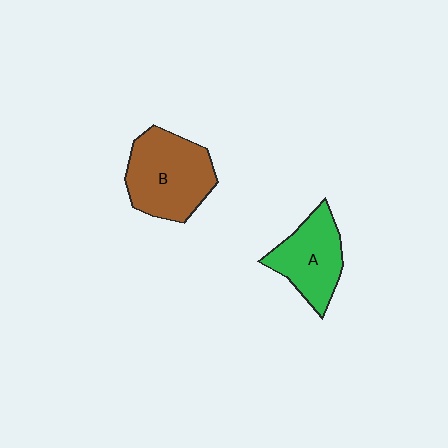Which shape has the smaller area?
Shape A (green).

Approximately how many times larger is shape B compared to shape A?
Approximately 1.3 times.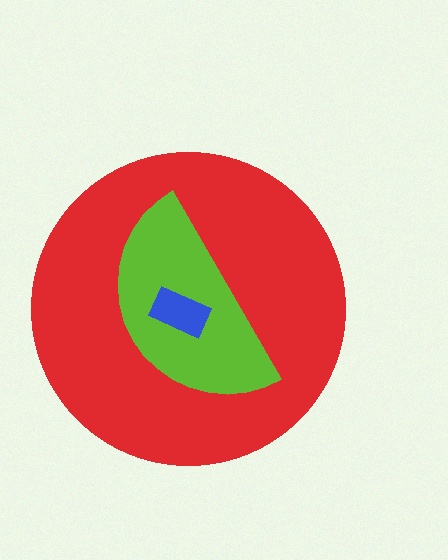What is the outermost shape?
The red circle.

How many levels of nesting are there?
3.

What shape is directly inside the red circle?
The lime semicircle.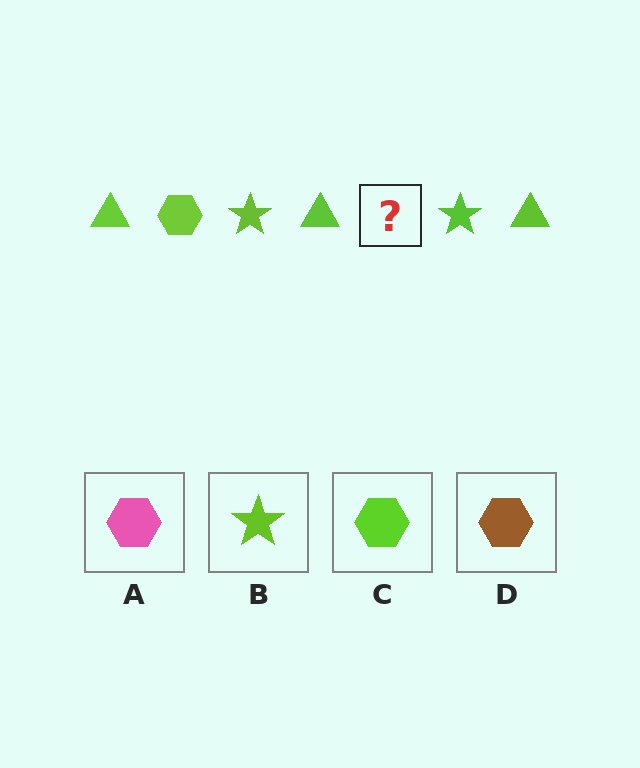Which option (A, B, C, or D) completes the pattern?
C.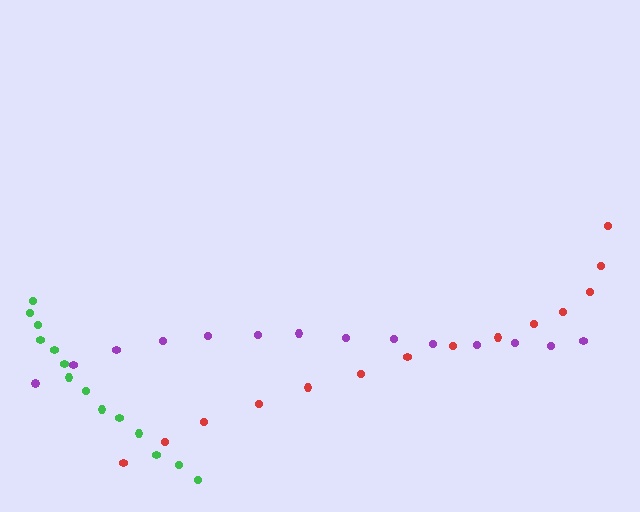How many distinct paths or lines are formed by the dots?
There are 3 distinct paths.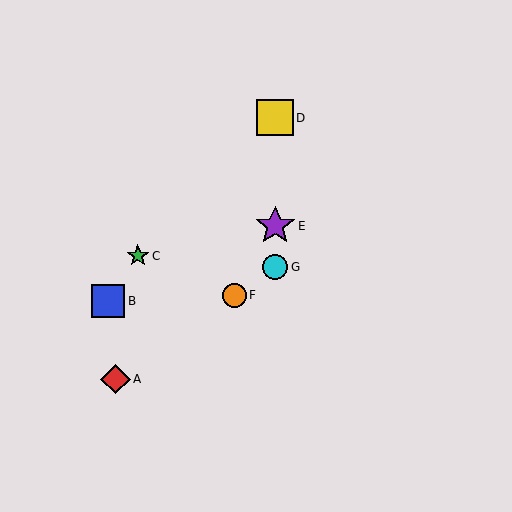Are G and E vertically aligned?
Yes, both are at x≈275.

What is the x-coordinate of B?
Object B is at x≈108.